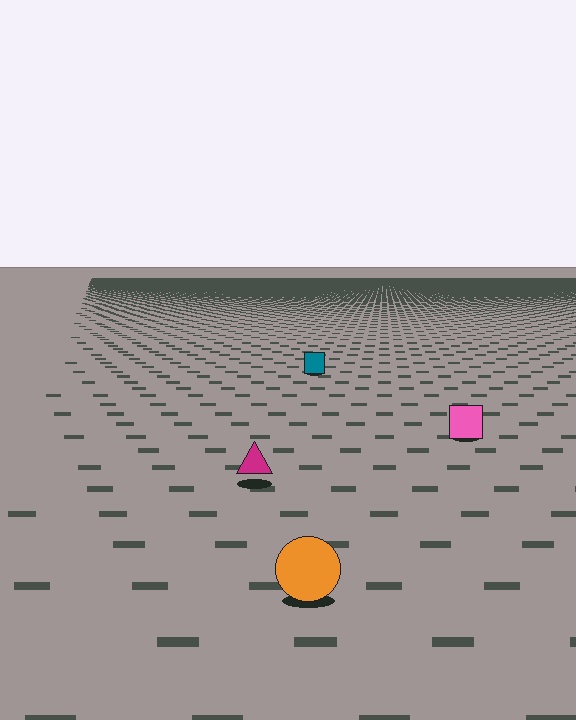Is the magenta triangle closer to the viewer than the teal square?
Yes. The magenta triangle is closer — you can tell from the texture gradient: the ground texture is coarser near it.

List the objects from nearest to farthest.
From nearest to farthest: the orange circle, the magenta triangle, the pink square, the teal square.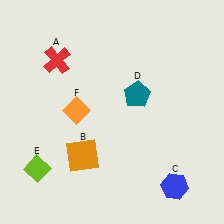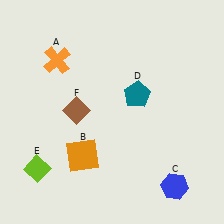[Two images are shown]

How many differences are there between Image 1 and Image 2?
There are 2 differences between the two images.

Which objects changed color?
A changed from red to orange. F changed from orange to brown.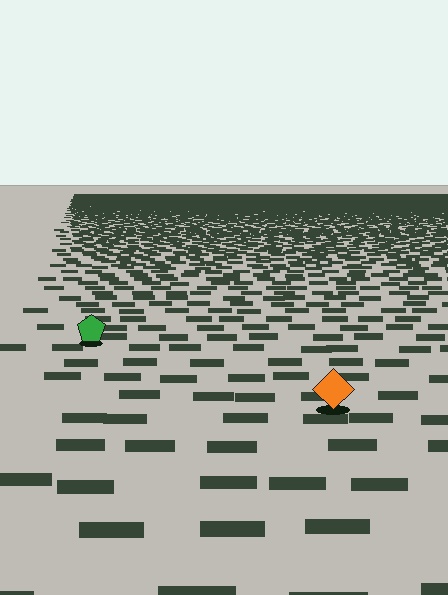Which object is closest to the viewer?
The orange diamond is closest. The texture marks near it are larger and more spread out.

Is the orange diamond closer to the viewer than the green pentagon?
Yes. The orange diamond is closer — you can tell from the texture gradient: the ground texture is coarser near it.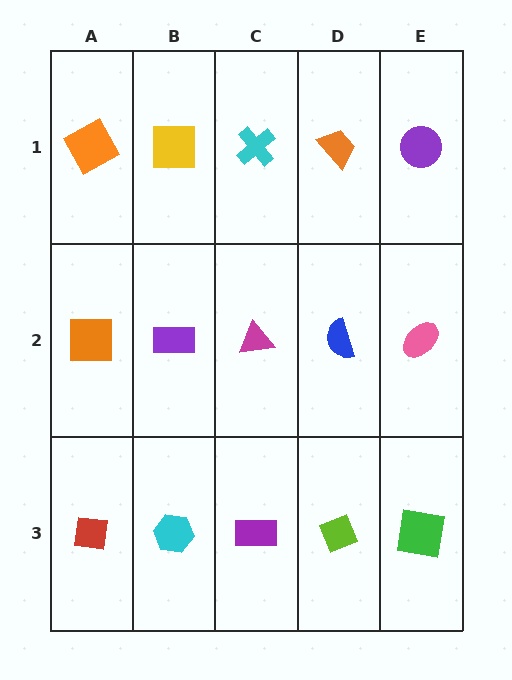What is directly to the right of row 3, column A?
A cyan hexagon.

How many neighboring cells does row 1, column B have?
3.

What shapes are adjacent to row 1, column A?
An orange square (row 2, column A), a yellow square (row 1, column B).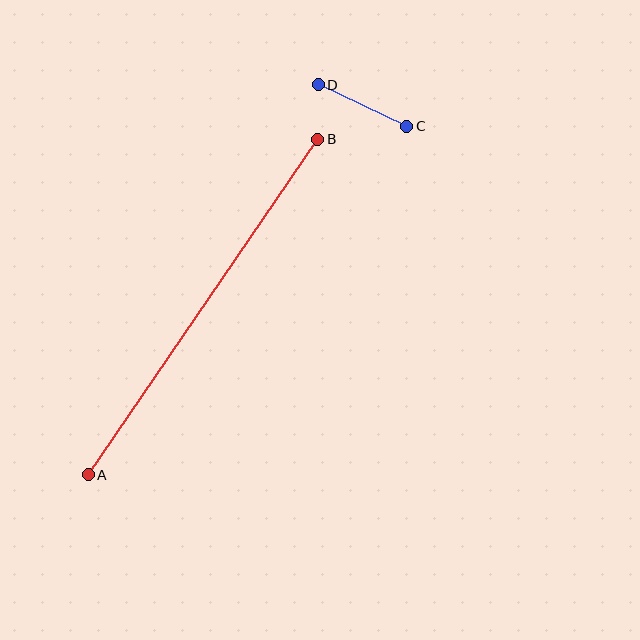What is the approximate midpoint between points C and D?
The midpoint is at approximately (363, 106) pixels.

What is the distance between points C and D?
The distance is approximately 98 pixels.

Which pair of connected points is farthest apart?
Points A and B are farthest apart.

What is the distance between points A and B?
The distance is approximately 407 pixels.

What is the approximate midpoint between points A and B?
The midpoint is at approximately (203, 307) pixels.